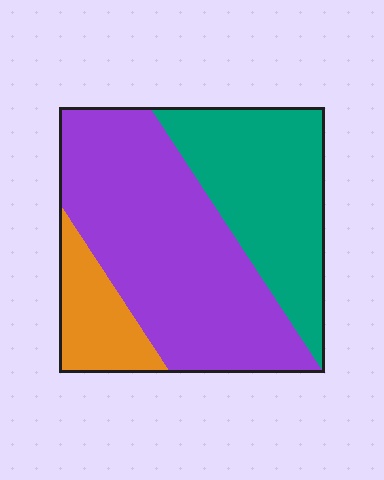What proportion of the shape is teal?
Teal takes up about one third (1/3) of the shape.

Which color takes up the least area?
Orange, at roughly 15%.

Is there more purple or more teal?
Purple.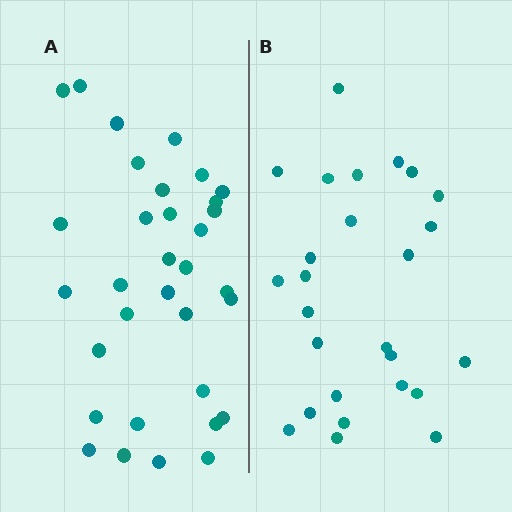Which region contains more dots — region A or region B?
Region A (the left region) has more dots.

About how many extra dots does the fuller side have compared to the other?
Region A has roughly 8 or so more dots than region B.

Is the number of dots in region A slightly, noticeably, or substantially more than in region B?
Region A has noticeably more, but not dramatically so. The ratio is roughly 1.3 to 1.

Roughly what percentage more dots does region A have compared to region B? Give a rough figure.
About 25% more.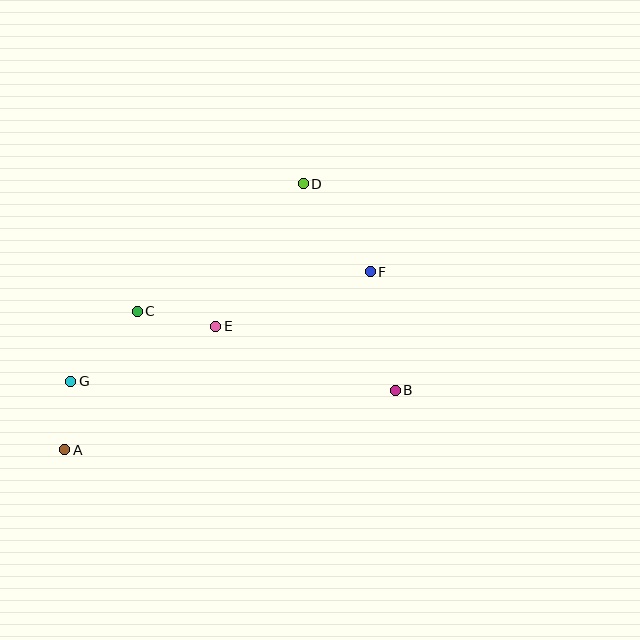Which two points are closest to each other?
Points A and G are closest to each other.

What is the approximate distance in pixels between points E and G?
The distance between E and G is approximately 155 pixels.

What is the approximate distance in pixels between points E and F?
The distance between E and F is approximately 164 pixels.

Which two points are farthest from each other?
Points A and D are farthest from each other.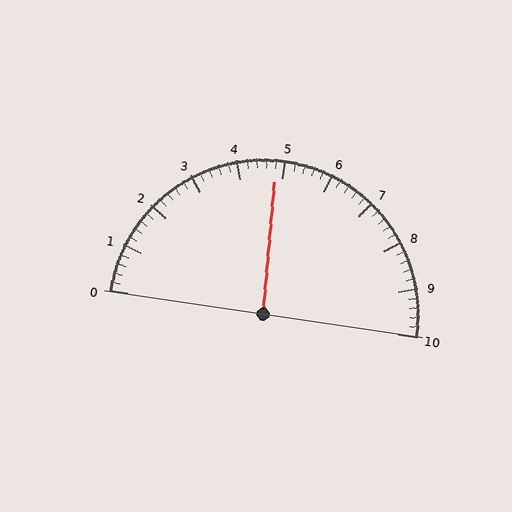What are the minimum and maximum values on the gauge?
The gauge ranges from 0 to 10.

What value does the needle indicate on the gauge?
The needle indicates approximately 4.8.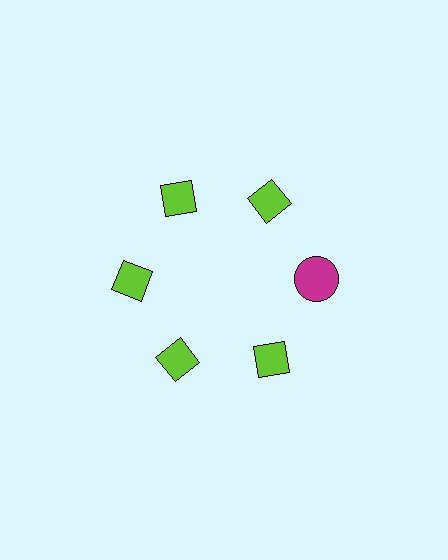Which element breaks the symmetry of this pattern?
The magenta circle at roughly the 3 o'clock position breaks the symmetry. All other shapes are lime diamonds.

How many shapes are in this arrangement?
There are 6 shapes arranged in a ring pattern.